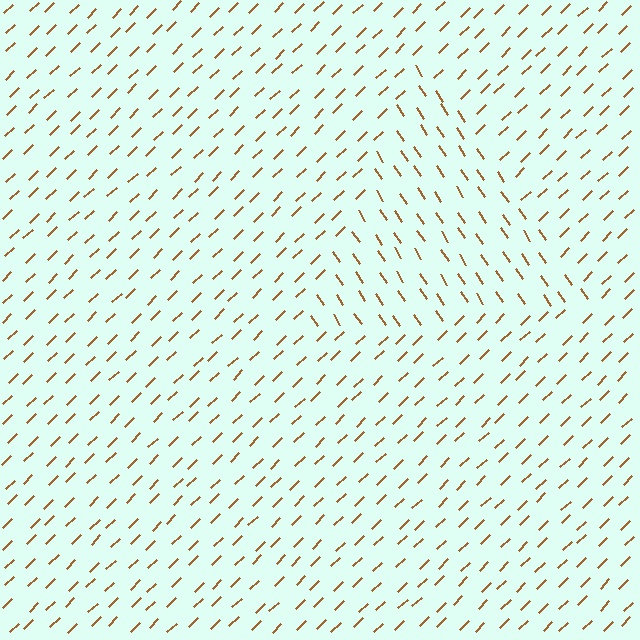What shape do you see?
I see a triangle.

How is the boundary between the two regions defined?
The boundary is defined purely by a change in line orientation (approximately 79 degrees difference). All lines are the same color and thickness.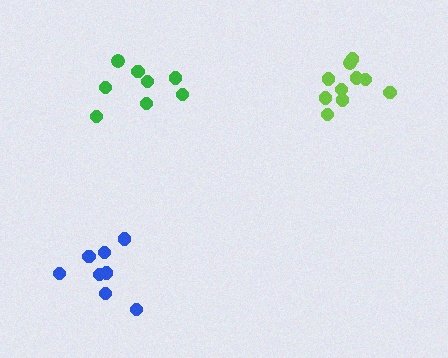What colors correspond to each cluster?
The clusters are colored: lime, green, blue.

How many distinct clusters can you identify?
There are 3 distinct clusters.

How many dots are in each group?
Group 1: 10 dots, Group 2: 8 dots, Group 3: 8 dots (26 total).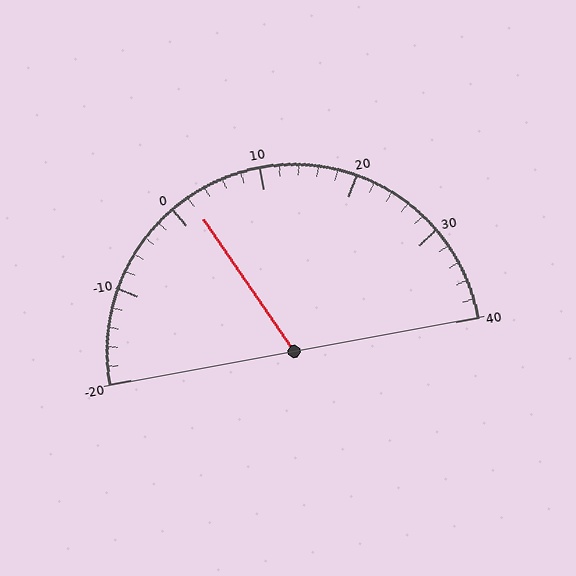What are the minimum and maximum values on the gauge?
The gauge ranges from -20 to 40.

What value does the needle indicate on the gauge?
The needle indicates approximately 2.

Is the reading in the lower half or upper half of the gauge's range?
The reading is in the lower half of the range (-20 to 40).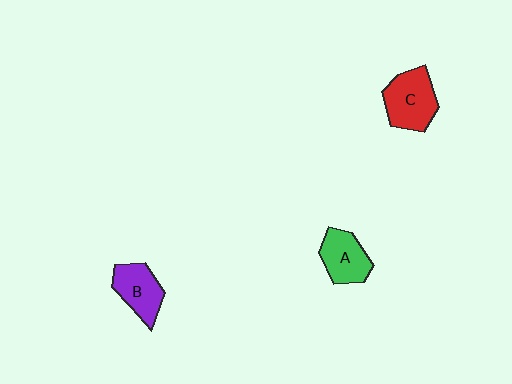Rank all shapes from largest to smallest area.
From largest to smallest: C (red), A (green), B (purple).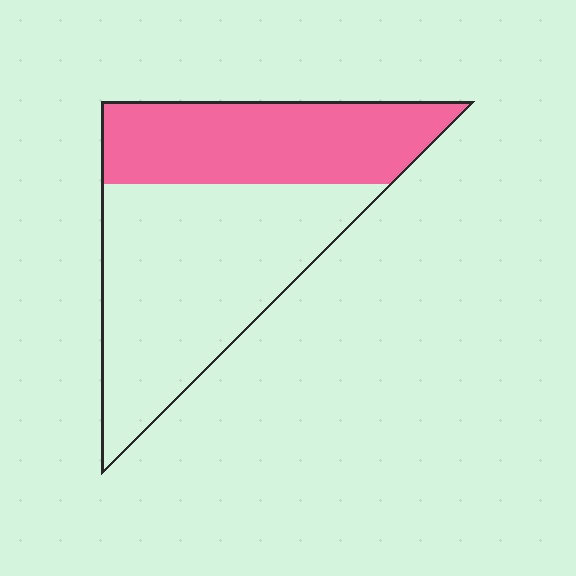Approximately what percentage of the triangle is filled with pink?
Approximately 40%.